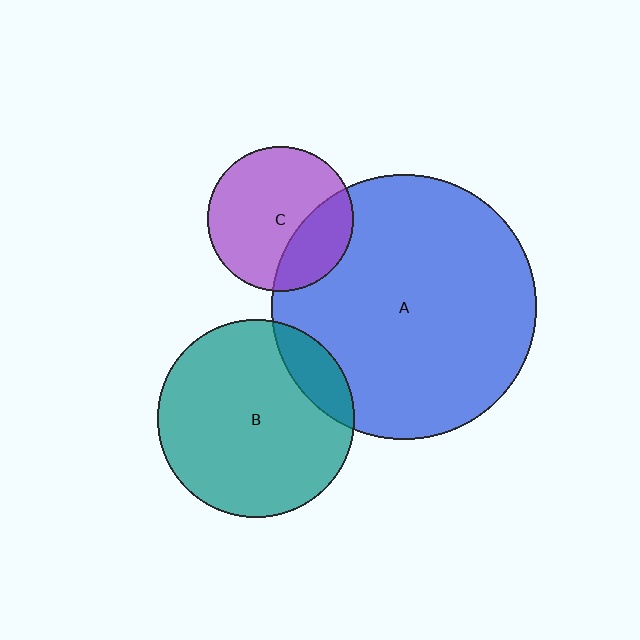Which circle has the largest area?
Circle A (blue).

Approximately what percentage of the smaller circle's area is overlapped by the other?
Approximately 15%.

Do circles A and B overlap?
Yes.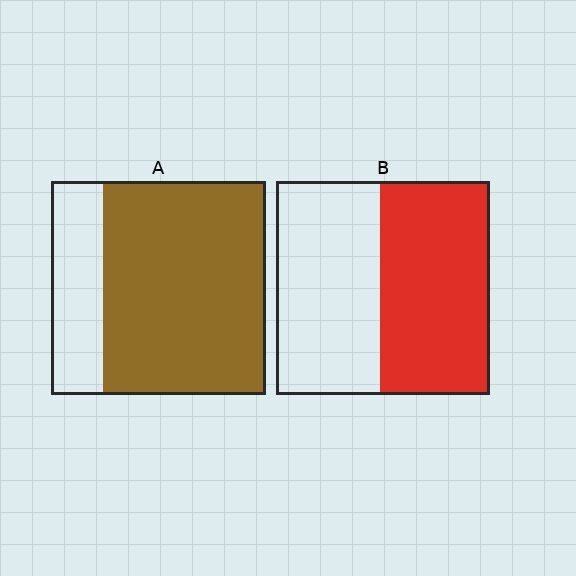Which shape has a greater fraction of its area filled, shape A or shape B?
Shape A.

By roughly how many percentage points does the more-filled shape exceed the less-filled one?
By roughly 25 percentage points (A over B).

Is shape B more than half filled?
Roughly half.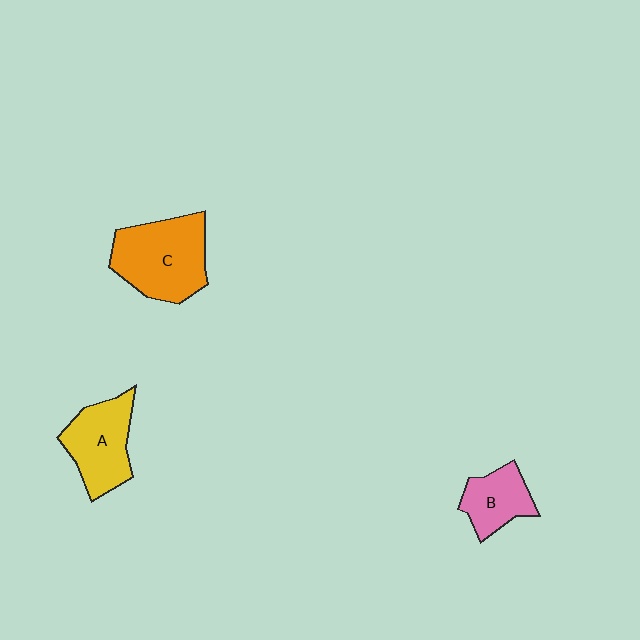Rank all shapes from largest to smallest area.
From largest to smallest: C (orange), A (yellow), B (pink).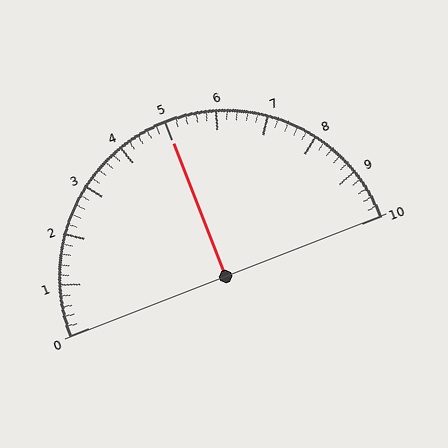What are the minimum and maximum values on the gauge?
The gauge ranges from 0 to 10.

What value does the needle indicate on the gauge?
The needle indicates approximately 5.0.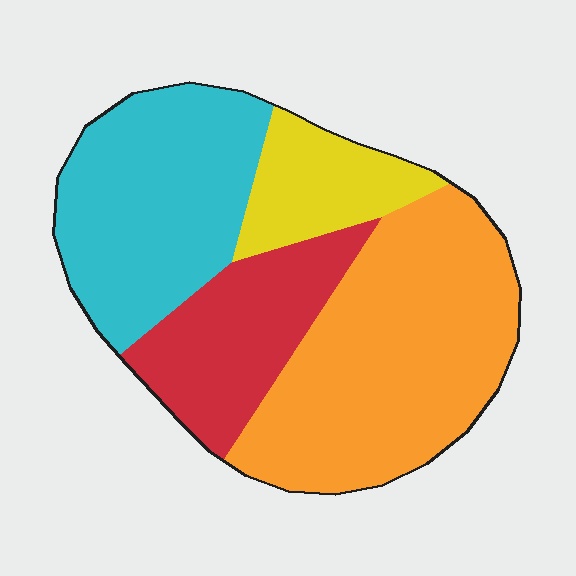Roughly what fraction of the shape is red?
Red covers 19% of the shape.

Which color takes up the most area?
Orange, at roughly 40%.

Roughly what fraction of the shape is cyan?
Cyan covers around 30% of the shape.